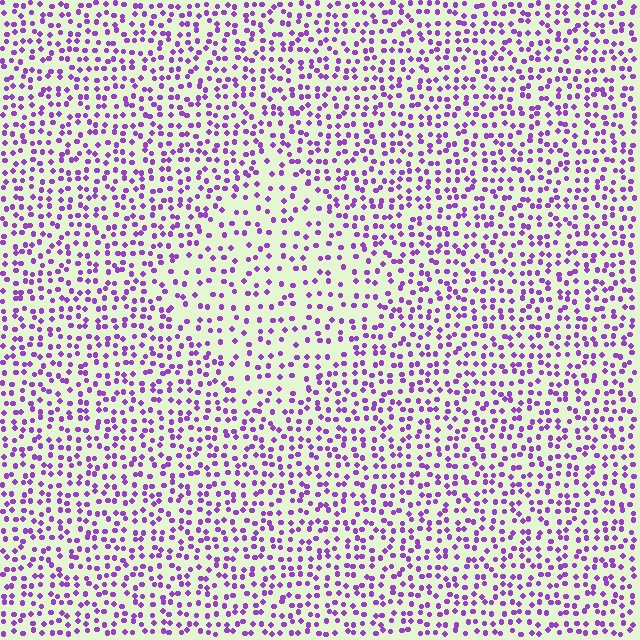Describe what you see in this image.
The image contains small purple elements arranged at two different densities. A diamond-shaped region is visible where the elements are less densely packed than the surrounding area.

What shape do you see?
I see a diamond.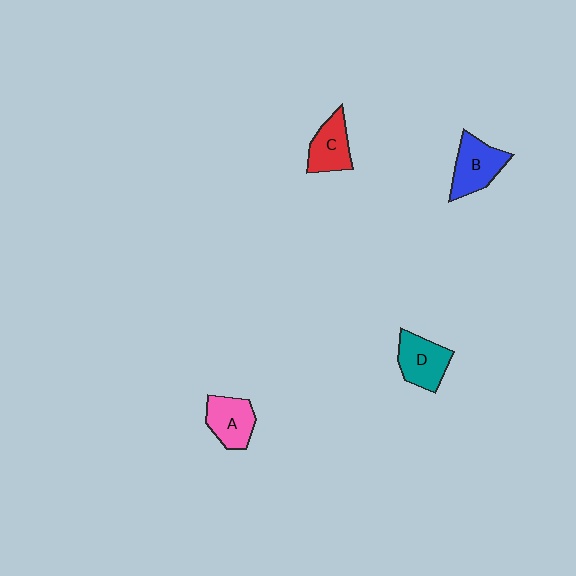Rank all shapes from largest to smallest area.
From largest to smallest: B (blue), D (teal), A (pink), C (red).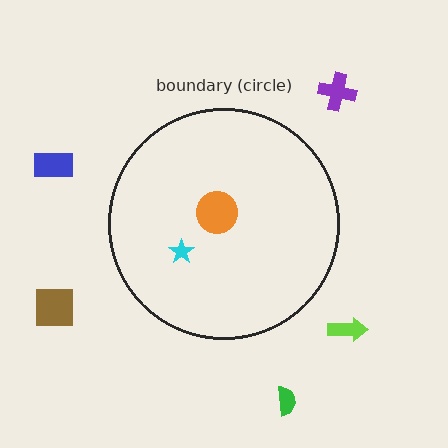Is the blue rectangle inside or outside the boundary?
Outside.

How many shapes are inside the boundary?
2 inside, 5 outside.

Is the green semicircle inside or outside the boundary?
Outside.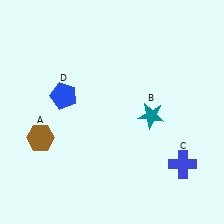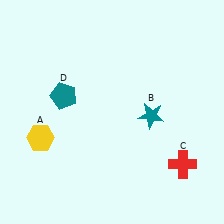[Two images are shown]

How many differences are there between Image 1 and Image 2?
There are 3 differences between the two images.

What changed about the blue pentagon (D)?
In Image 1, D is blue. In Image 2, it changed to teal.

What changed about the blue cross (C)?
In Image 1, C is blue. In Image 2, it changed to red.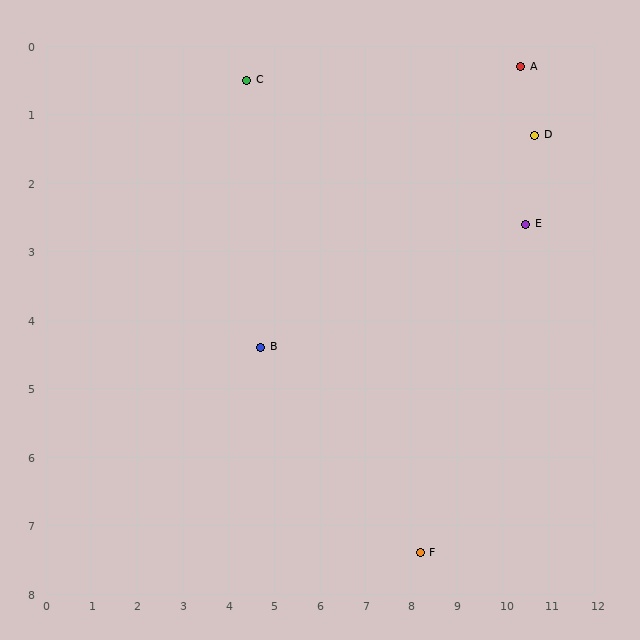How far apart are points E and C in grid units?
Points E and C are about 6.5 grid units apart.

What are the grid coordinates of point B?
Point B is at approximately (4.7, 4.4).